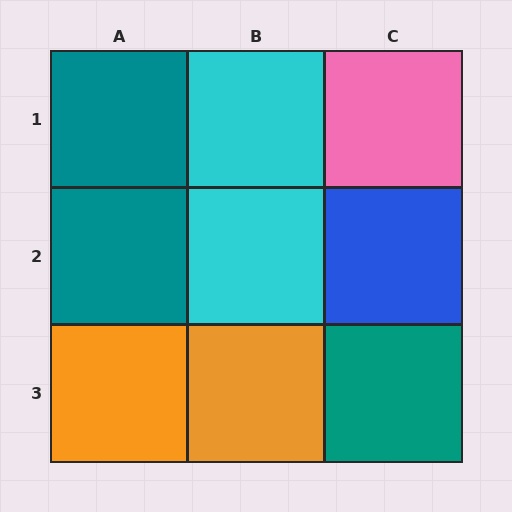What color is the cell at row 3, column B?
Orange.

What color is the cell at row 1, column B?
Cyan.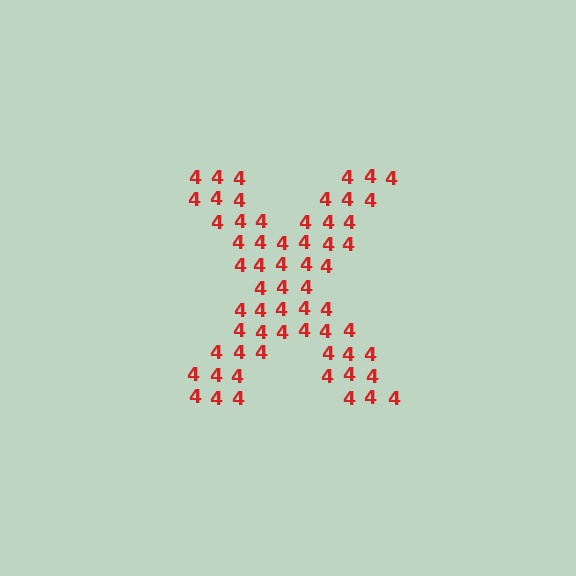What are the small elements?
The small elements are digit 4's.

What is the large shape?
The large shape is the letter X.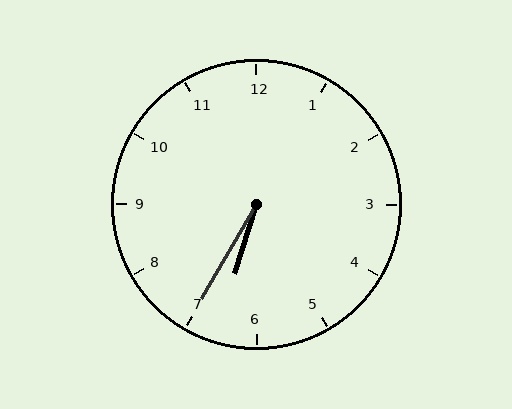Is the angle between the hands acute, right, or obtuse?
It is acute.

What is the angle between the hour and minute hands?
Approximately 12 degrees.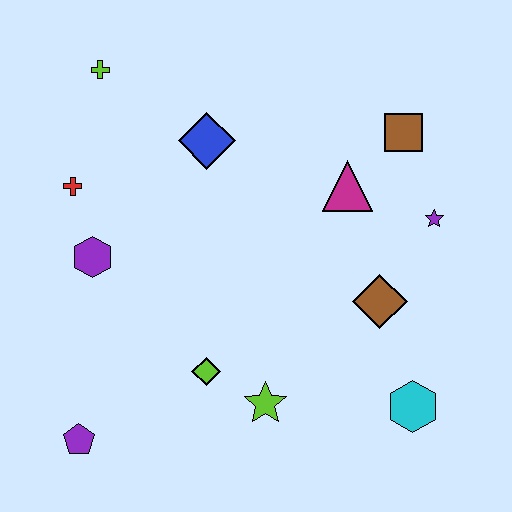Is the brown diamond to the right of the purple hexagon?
Yes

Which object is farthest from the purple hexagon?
The cyan hexagon is farthest from the purple hexagon.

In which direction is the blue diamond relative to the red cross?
The blue diamond is to the right of the red cross.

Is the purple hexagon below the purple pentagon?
No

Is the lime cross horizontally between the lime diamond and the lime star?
No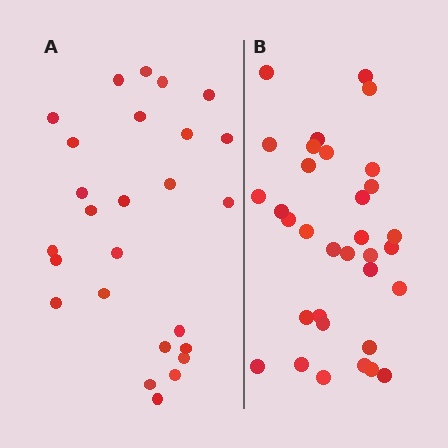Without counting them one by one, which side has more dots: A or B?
Region B (the right region) has more dots.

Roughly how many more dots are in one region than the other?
Region B has roughly 8 or so more dots than region A.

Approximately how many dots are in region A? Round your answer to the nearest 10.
About 30 dots. (The exact count is 26, which rounds to 30.)